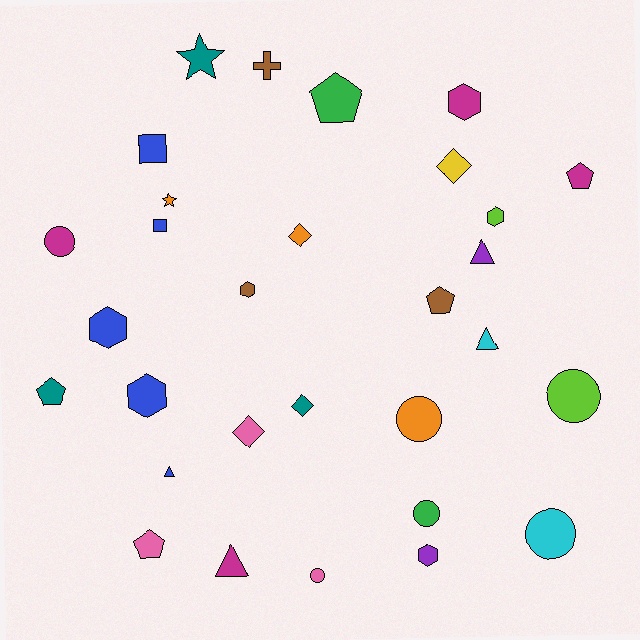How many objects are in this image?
There are 30 objects.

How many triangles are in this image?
There are 4 triangles.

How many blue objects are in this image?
There are 5 blue objects.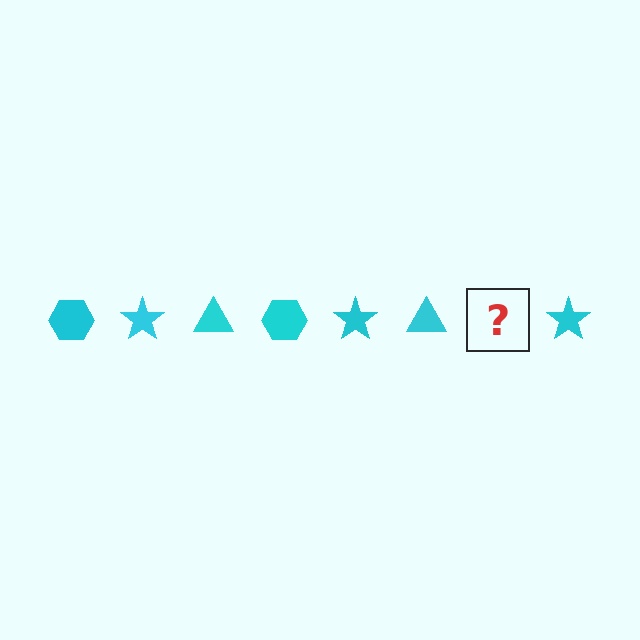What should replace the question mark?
The question mark should be replaced with a cyan hexagon.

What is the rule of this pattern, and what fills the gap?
The rule is that the pattern cycles through hexagon, star, triangle shapes in cyan. The gap should be filled with a cyan hexagon.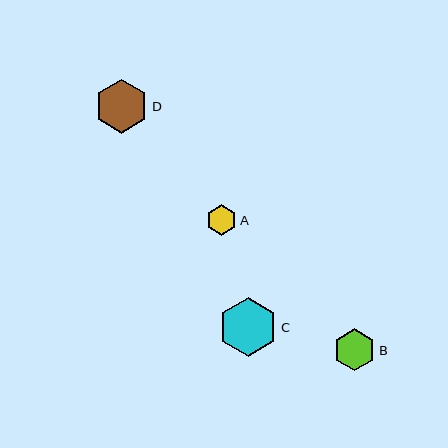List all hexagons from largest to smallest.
From largest to smallest: C, D, B, A.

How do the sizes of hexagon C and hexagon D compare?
Hexagon C and hexagon D are approximately the same size.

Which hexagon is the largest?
Hexagon C is the largest with a size of approximately 59 pixels.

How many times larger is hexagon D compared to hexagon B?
Hexagon D is approximately 1.3 times the size of hexagon B.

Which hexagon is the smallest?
Hexagon A is the smallest with a size of approximately 31 pixels.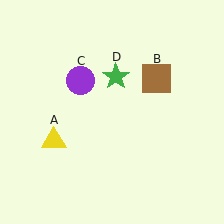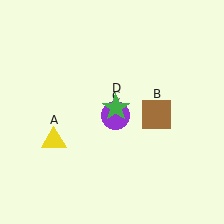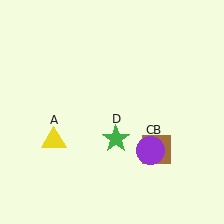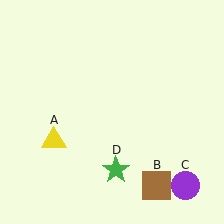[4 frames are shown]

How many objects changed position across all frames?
3 objects changed position: brown square (object B), purple circle (object C), green star (object D).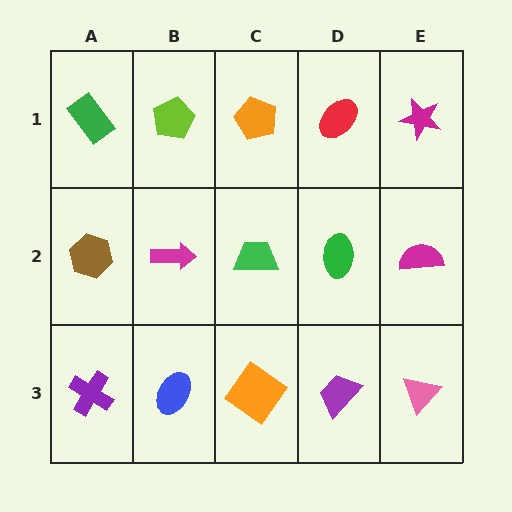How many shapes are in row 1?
5 shapes.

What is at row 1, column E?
A magenta star.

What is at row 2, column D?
A green ellipse.